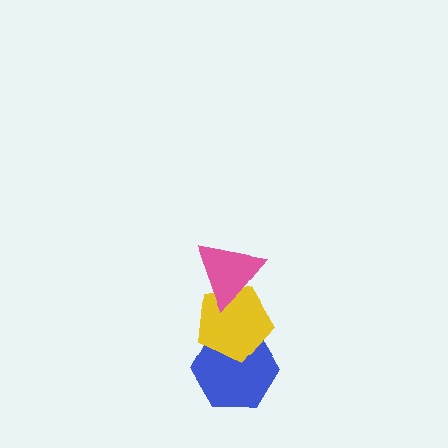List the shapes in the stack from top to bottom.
From top to bottom: the pink triangle, the yellow pentagon, the blue hexagon.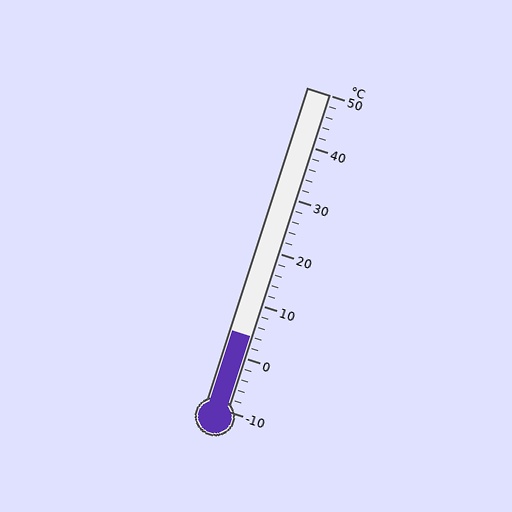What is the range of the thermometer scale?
The thermometer scale ranges from -10°C to 50°C.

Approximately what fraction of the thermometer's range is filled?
The thermometer is filled to approximately 25% of its range.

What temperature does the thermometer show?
The thermometer shows approximately 4°C.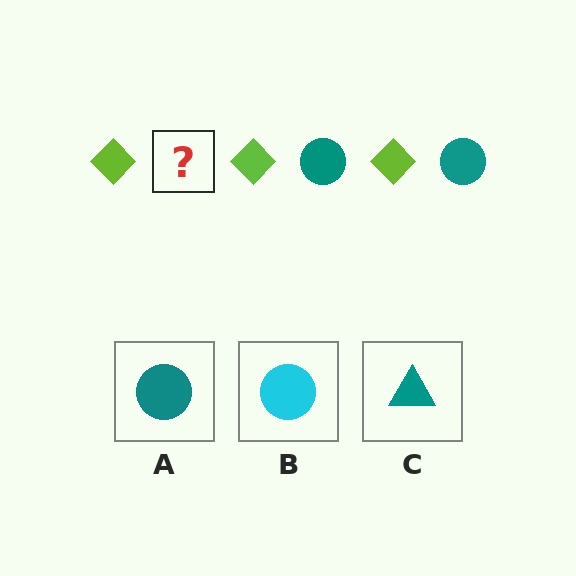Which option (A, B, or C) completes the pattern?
A.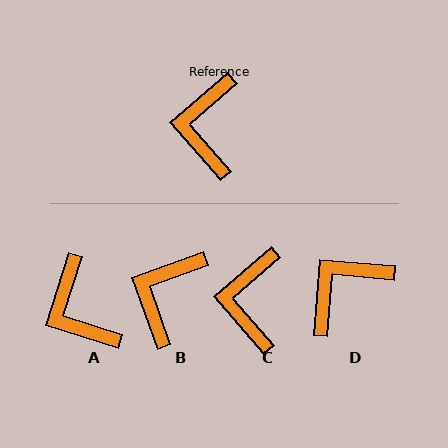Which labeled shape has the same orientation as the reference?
C.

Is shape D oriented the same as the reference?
No, it is off by about 46 degrees.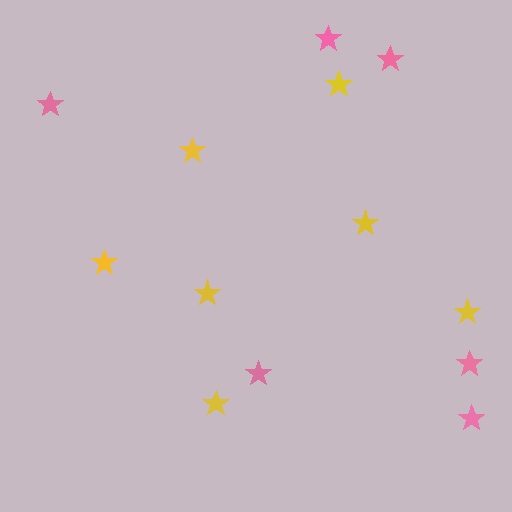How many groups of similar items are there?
There are 2 groups: one group of yellow stars (7) and one group of pink stars (6).